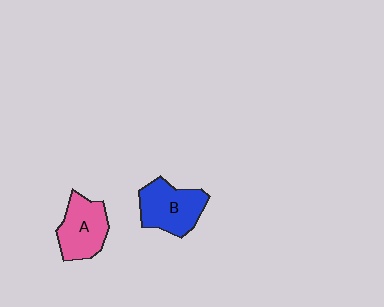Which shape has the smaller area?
Shape A (pink).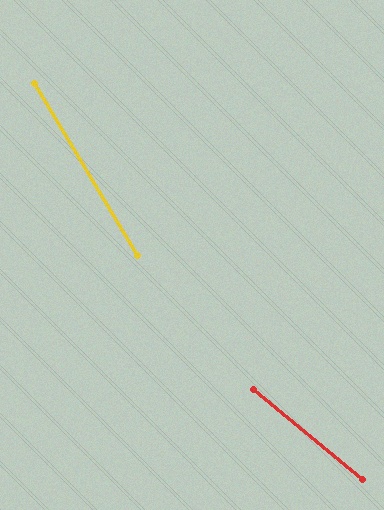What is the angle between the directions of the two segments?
Approximately 19 degrees.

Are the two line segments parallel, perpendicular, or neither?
Neither parallel nor perpendicular — they differ by about 19°.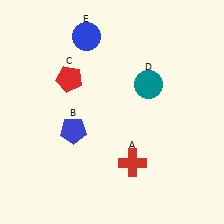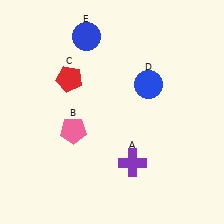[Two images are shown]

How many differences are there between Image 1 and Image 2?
There are 3 differences between the two images.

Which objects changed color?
A changed from red to purple. B changed from blue to pink. D changed from teal to blue.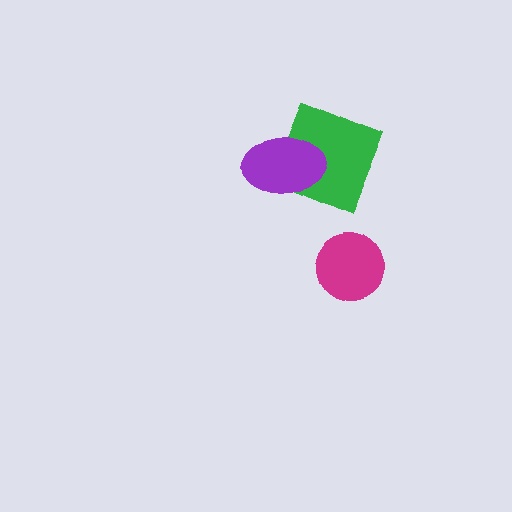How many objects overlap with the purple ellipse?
1 object overlaps with the purple ellipse.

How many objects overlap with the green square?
1 object overlaps with the green square.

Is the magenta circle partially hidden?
No, no other shape covers it.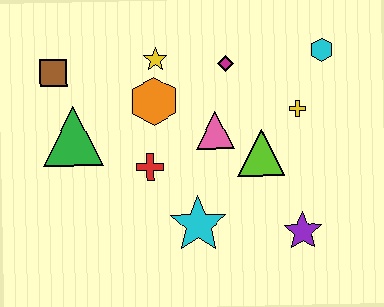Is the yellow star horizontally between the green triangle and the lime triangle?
Yes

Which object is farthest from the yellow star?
The purple star is farthest from the yellow star.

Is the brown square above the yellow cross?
Yes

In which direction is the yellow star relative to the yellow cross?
The yellow star is to the left of the yellow cross.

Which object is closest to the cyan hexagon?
The yellow cross is closest to the cyan hexagon.